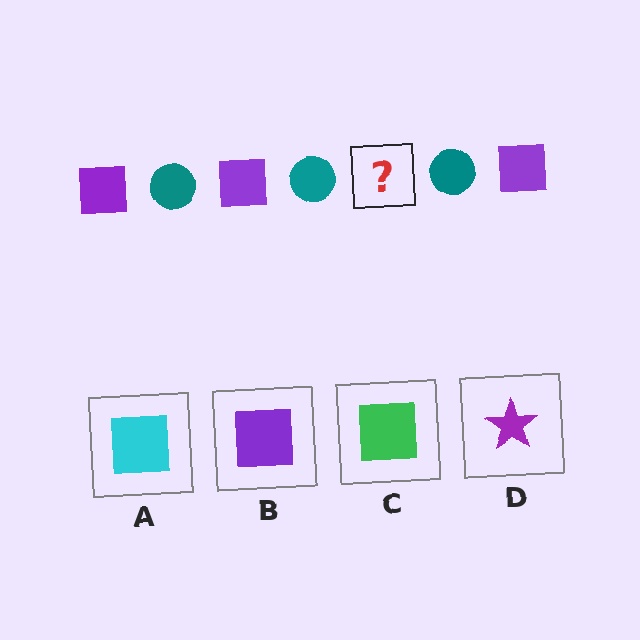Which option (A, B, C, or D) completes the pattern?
B.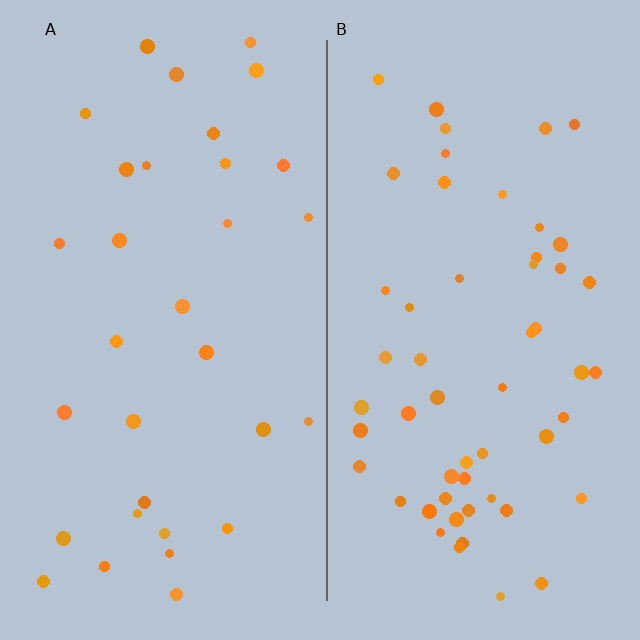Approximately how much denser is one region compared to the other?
Approximately 1.7× — region B over region A.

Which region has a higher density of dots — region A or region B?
B (the right).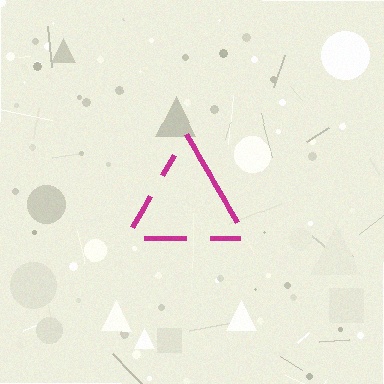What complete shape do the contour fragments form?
The contour fragments form a triangle.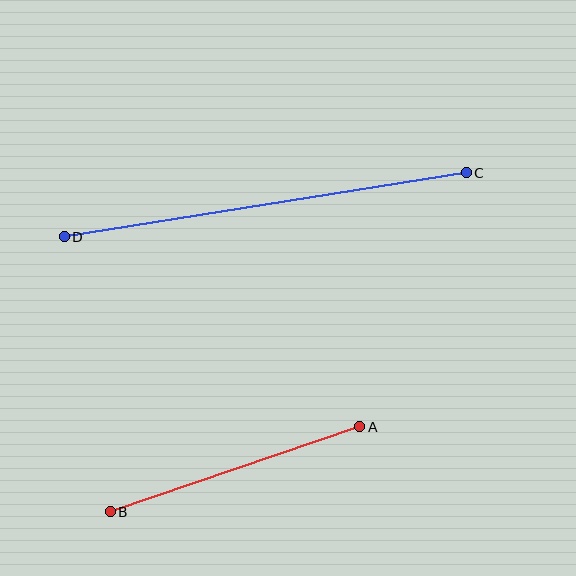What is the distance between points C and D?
The distance is approximately 407 pixels.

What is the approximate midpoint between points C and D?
The midpoint is at approximately (265, 205) pixels.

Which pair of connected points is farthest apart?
Points C and D are farthest apart.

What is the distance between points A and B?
The distance is approximately 264 pixels.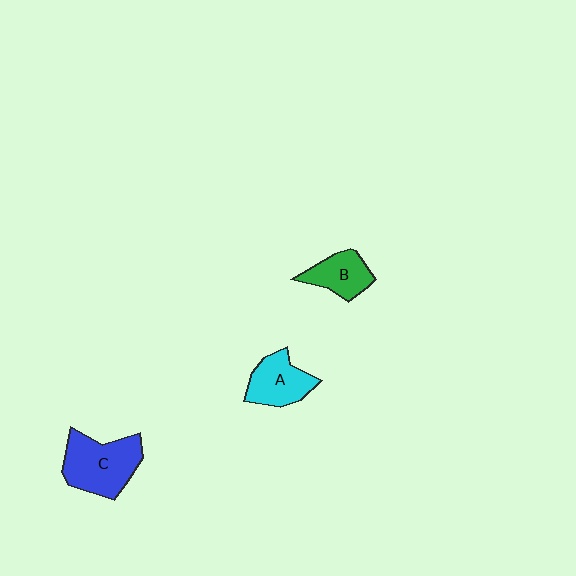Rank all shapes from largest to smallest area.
From largest to smallest: C (blue), A (cyan), B (green).